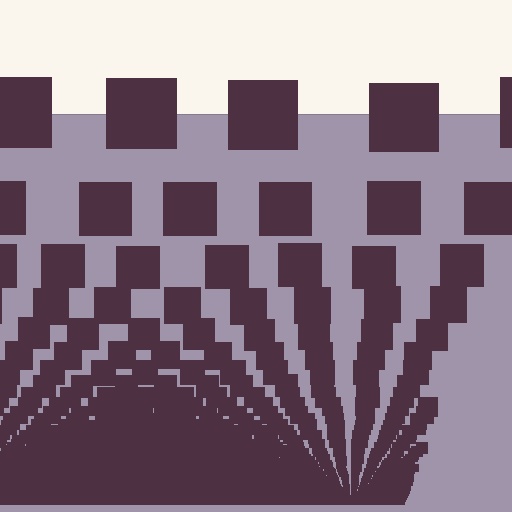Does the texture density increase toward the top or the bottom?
Density increases toward the bottom.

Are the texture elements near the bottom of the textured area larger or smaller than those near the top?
Smaller. The gradient is inverted — elements near the bottom are smaller and denser.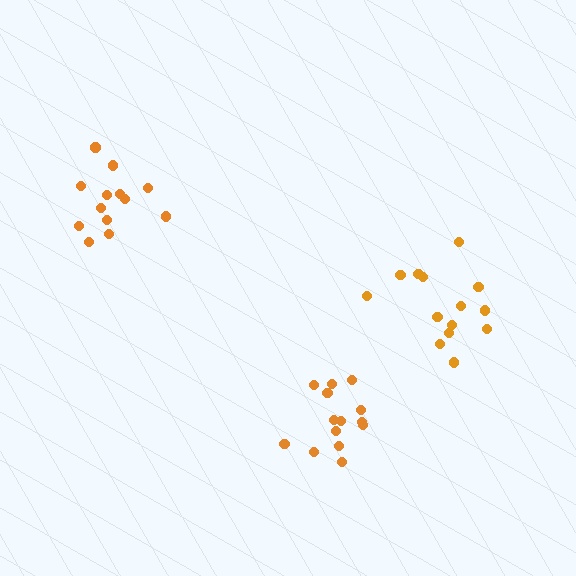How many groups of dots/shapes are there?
There are 3 groups.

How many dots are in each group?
Group 1: 14 dots, Group 2: 13 dots, Group 3: 14 dots (41 total).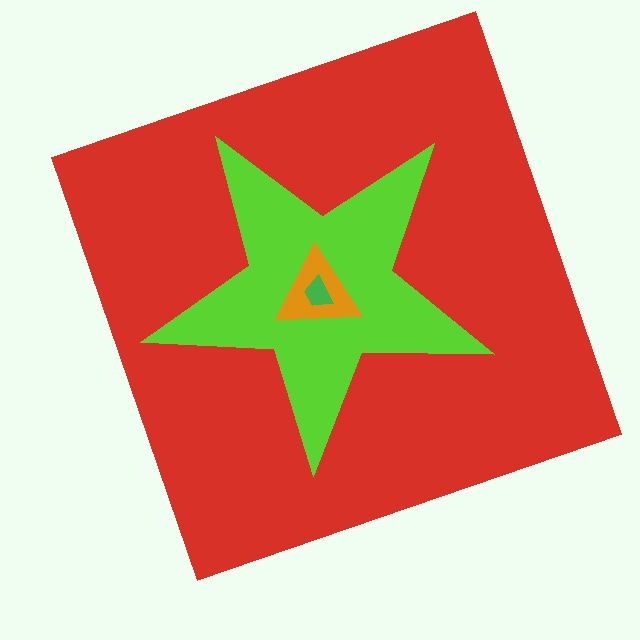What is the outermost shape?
The red square.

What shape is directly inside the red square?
The lime star.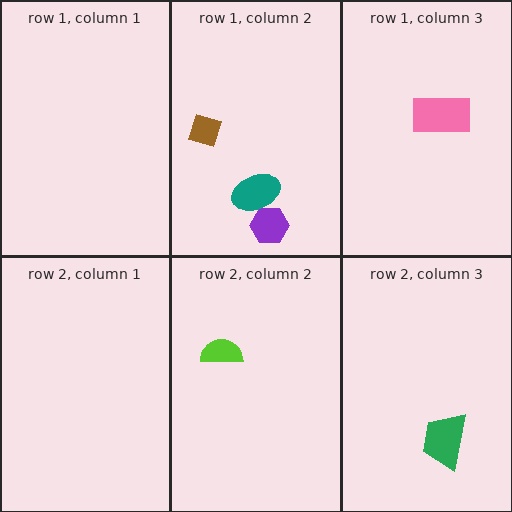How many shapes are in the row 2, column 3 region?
1.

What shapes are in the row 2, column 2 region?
The lime semicircle.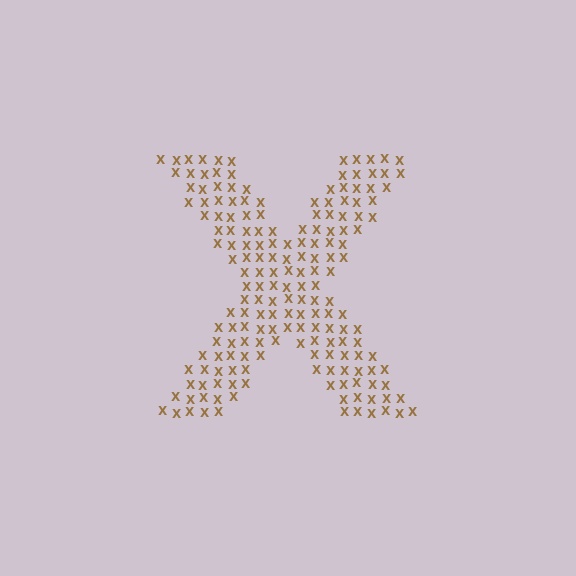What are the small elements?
The small elements are letter X's.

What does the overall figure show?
The overall figure shows the letter X.